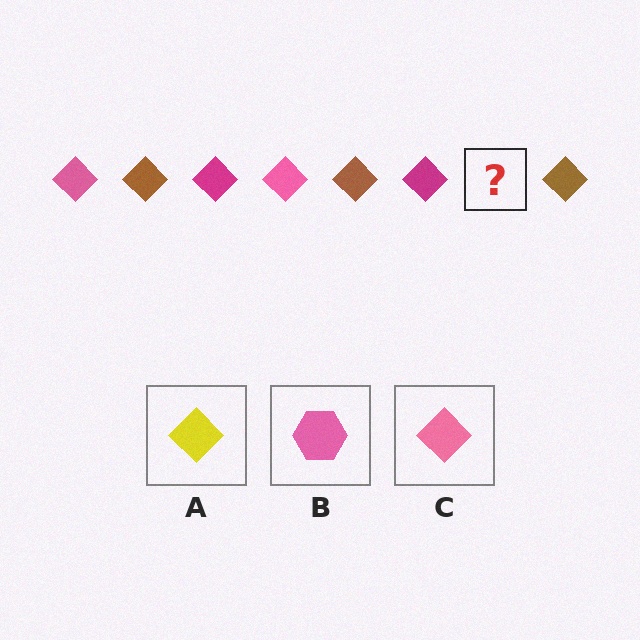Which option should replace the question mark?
Option C.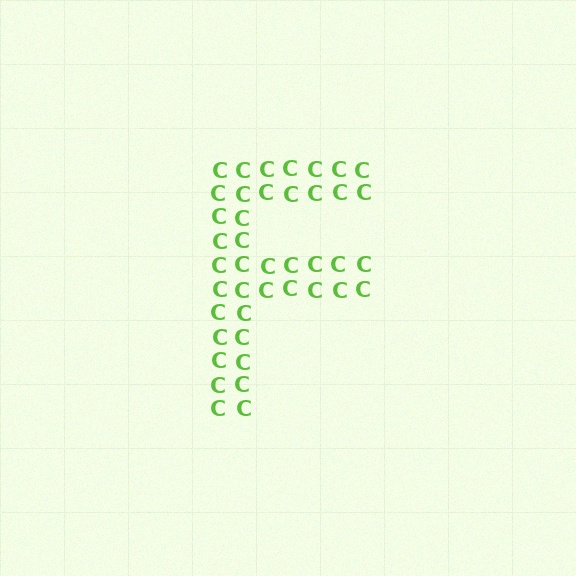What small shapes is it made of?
It is made of small letter C's.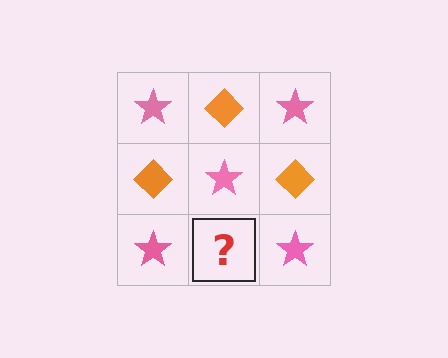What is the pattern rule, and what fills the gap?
The rule is that it alternates pink star and orange diamond in a checkerboard pattern. The gap should be filled with an orange diamond.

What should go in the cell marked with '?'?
The missing cell should contain an orange diamond.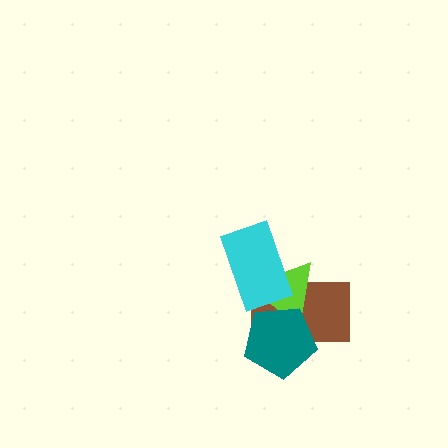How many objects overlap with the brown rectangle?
3 objects overlap with the brown rectangle.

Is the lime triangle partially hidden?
Yes, it is partially covered by another shape.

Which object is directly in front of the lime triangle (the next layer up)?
The cyan rectangle is directly in front of the lime triangle.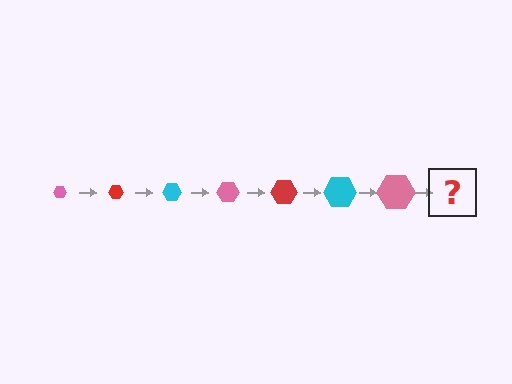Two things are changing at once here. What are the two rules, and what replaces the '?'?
The two rules are that the hexagon grows larger each step and the color cycles through pink, red, and cyan. The '?' should be a red hexagon, larger than the previous one.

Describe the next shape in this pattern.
It should be a red hexagon, larger than the previous one.